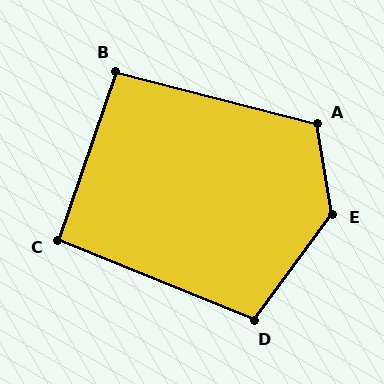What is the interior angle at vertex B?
Approximately 94 degrees (approximately right).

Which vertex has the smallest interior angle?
C, at approximately 93 degrees.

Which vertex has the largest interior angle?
E, at approximately 134 degrees.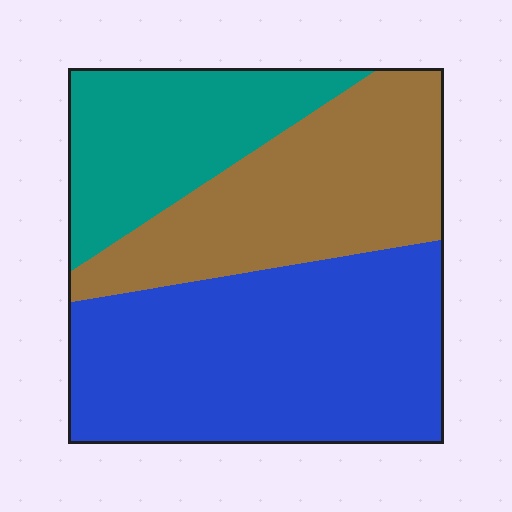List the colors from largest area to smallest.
From largest to smallest: blue, brown, teal.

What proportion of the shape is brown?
Brown covers roughly 30% of the shape.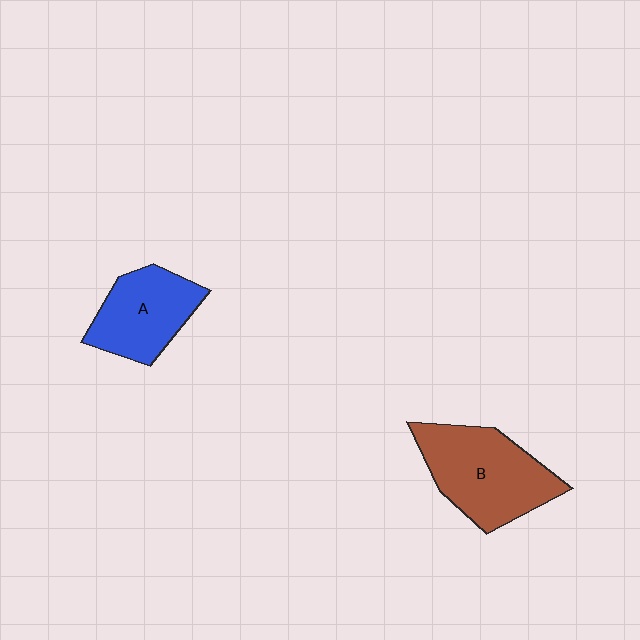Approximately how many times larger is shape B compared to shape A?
Approximately 1.3 times.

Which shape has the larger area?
Shape B (brown).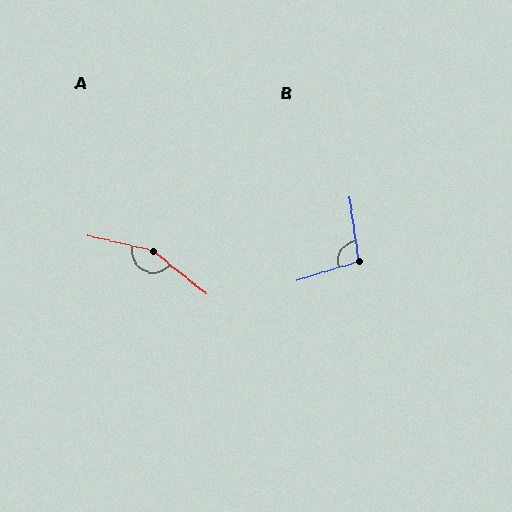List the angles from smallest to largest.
B (99°), A (154°).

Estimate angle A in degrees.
Approximately 154 degrees.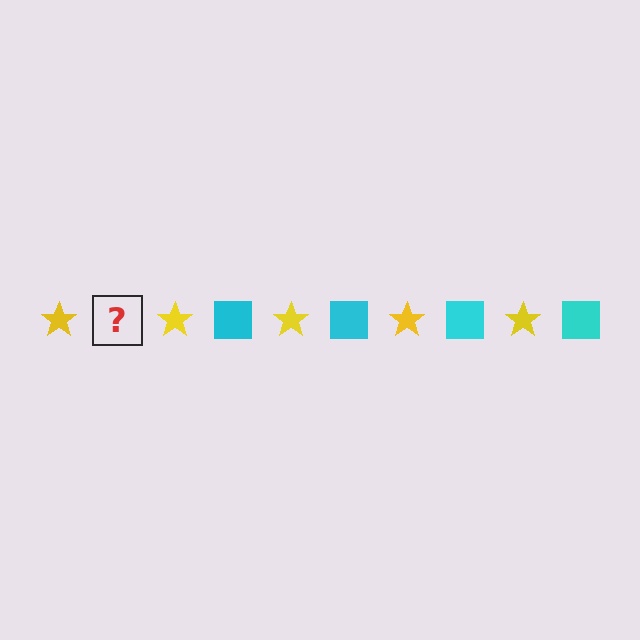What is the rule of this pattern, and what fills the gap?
The rule is that the pattern alternates between yellow star and cyan square. The gap should be filled with a cyan square.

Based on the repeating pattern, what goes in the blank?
The blank should be a cyan square.